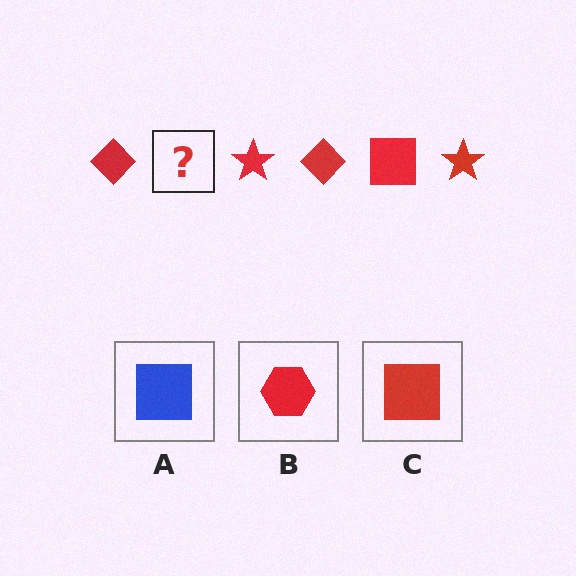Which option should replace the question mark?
Option C.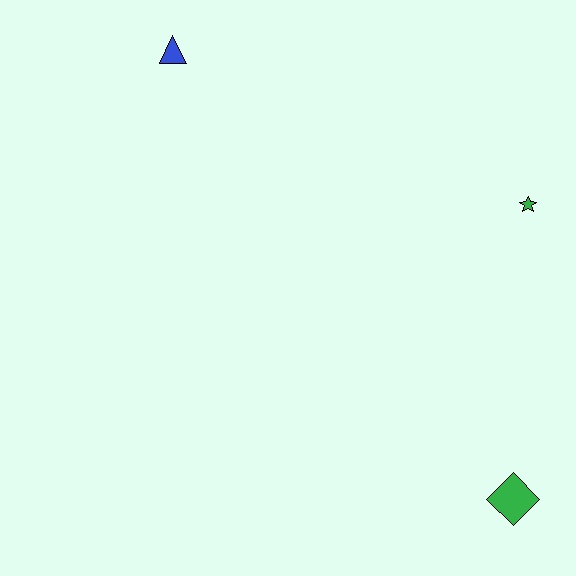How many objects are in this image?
There are 3 objects.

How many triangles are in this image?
There is 1 triangle.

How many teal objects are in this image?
There are no teal objects.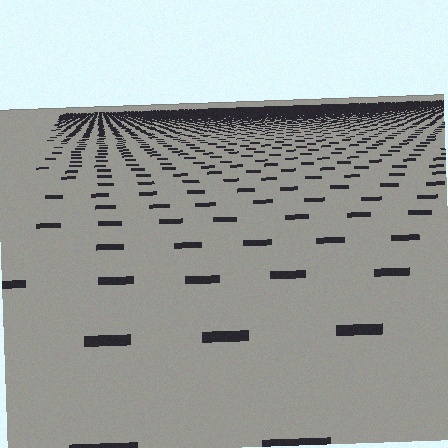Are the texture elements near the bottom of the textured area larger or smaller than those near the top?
Larger. Near the bottom, elements are closer to the viewer and appear at a bigger on-screen size.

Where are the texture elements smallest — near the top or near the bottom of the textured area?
Near the top.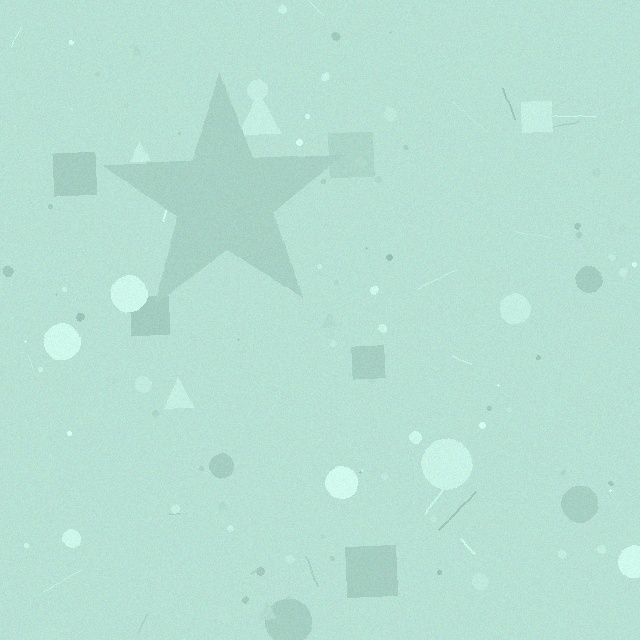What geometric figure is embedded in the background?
A star is embedded in the background.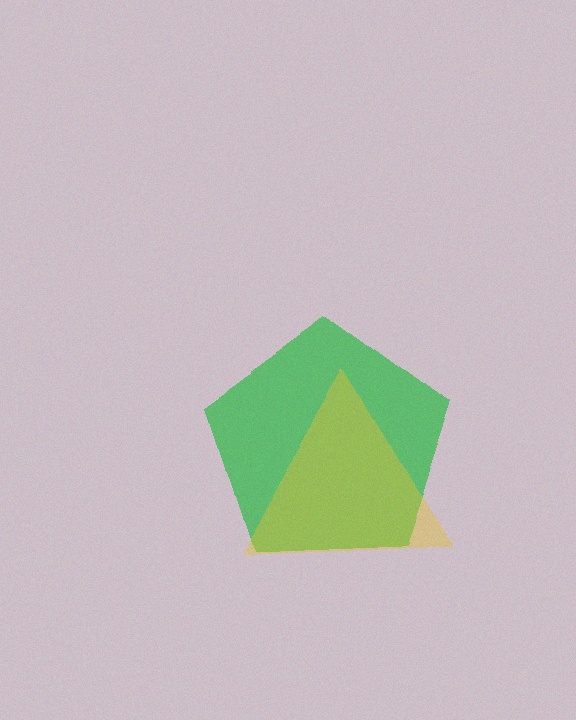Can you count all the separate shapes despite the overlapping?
Yes, there are 2 separate shapes.